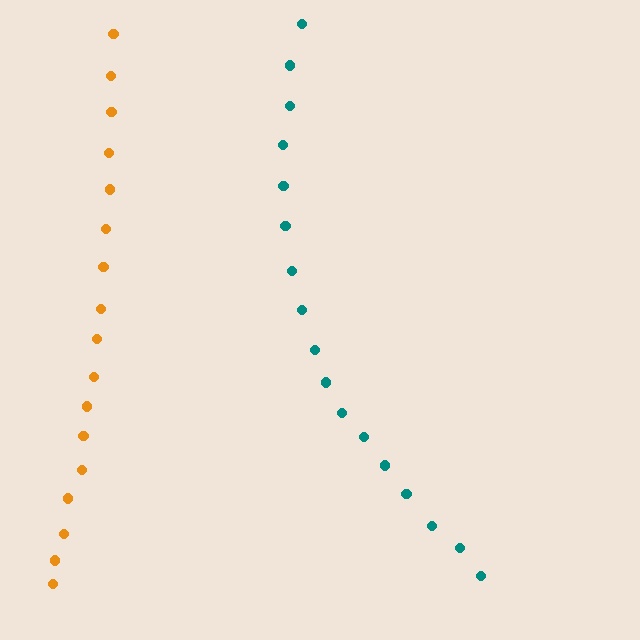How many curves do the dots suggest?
There are 2 distinct paths.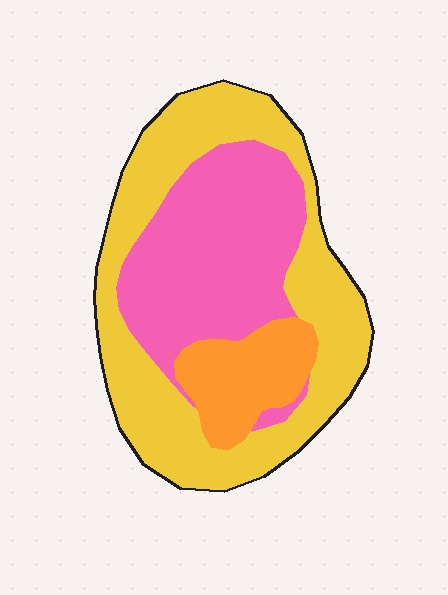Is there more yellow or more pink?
Yellow.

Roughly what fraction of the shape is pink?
Pink takes up about three eighths (3/8) of the shape.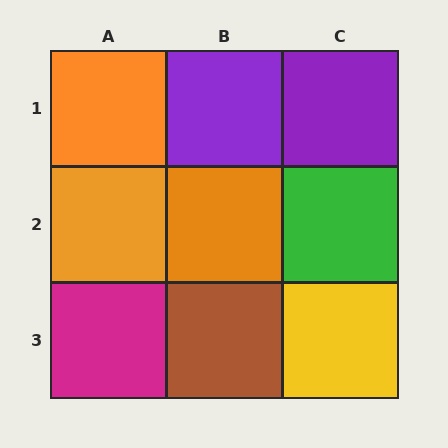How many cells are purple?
2 cells are purple.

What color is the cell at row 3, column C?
Yellow.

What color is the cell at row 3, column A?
Magenta.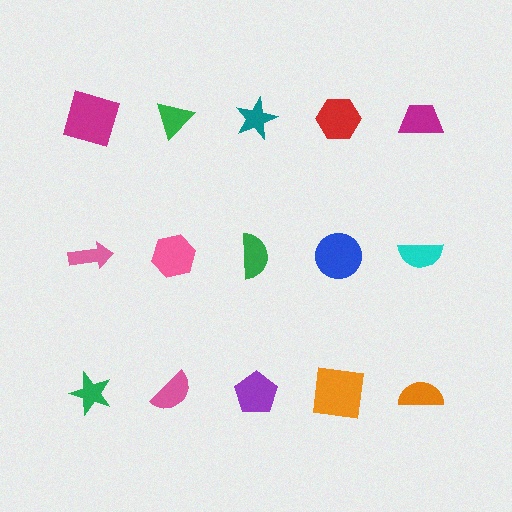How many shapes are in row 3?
5 shapes.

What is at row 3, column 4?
An orange square.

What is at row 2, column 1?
A pink arrow.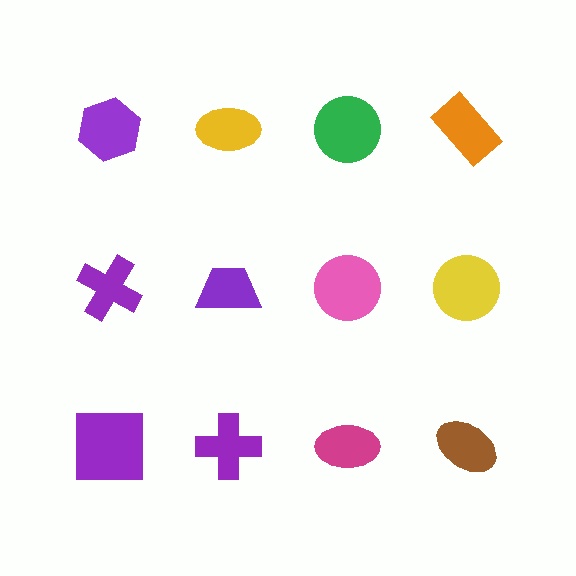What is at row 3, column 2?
A purple cross.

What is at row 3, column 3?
A magenta ellipse.